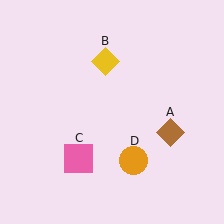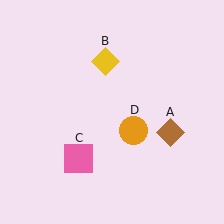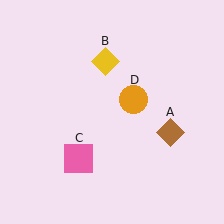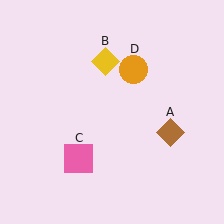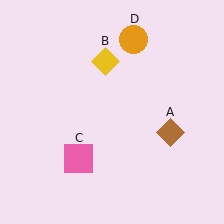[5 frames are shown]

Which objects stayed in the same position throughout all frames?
Brown diamond (object A) and yellow diamond (object B) and pink square (object C) remained stationary.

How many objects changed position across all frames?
1 object changed position: orange circle (object D).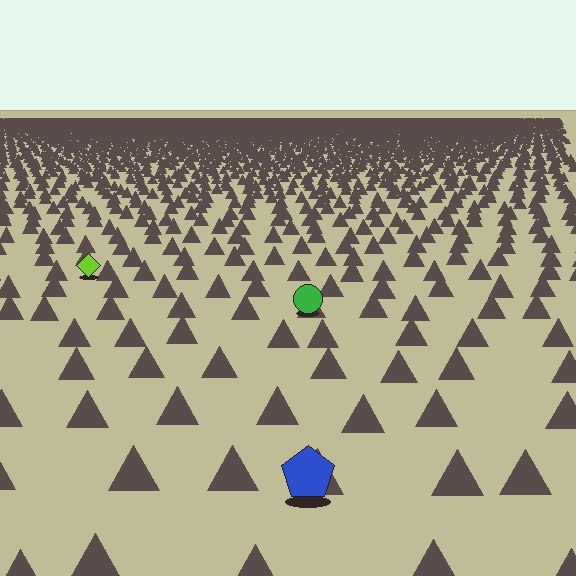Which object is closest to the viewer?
The blue pentagon is closest. The texture marks near it are larger and more spread out.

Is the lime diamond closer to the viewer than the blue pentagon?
No. The blue pentagon is closer — you can tell from the texture gradient: the ground texture is coarser near it.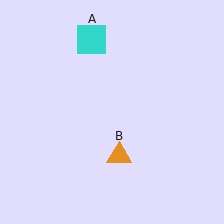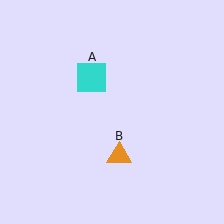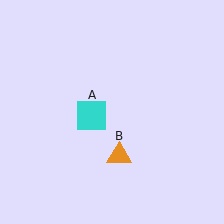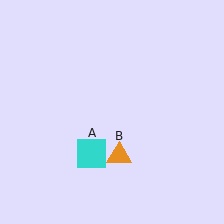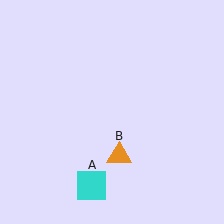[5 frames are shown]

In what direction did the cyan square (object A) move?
The cyan square (object A) moved down.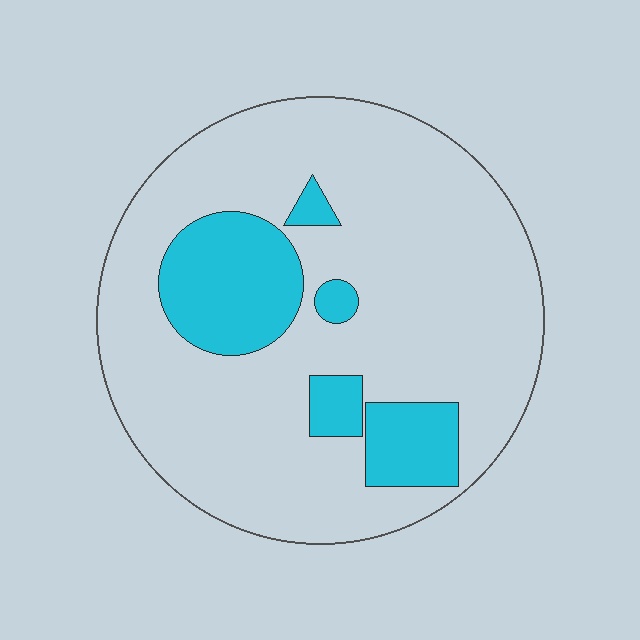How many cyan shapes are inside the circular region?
5.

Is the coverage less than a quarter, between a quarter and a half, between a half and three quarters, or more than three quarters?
Less than a quarter.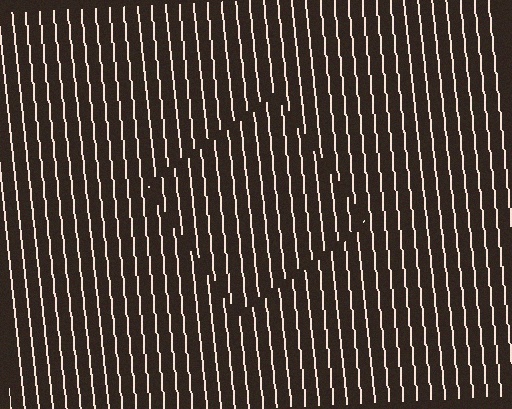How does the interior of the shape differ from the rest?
The interior of the shape contains the same grating, shifted by half a period — the contour is defined by the phase discontinuity where line-ends from the inner and outer gratings abut.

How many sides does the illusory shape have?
4 sides — the line-ends trace a square.